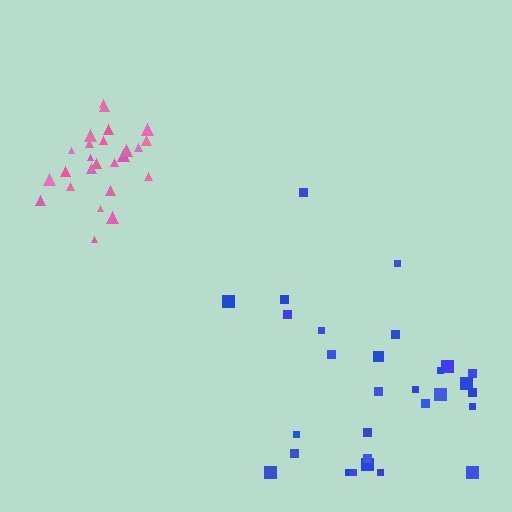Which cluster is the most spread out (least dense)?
Blue.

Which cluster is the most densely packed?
Pink.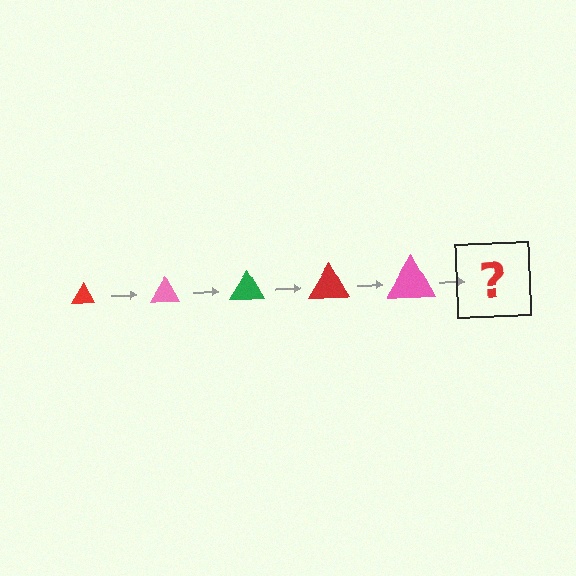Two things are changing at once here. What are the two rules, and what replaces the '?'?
The two rules are that the triangle grows larger each step and the color cycles through red, pink, and green. The '?' should be a green triangle, larger than the previous one.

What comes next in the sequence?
The next element should be a green triangle, larger than the previous one.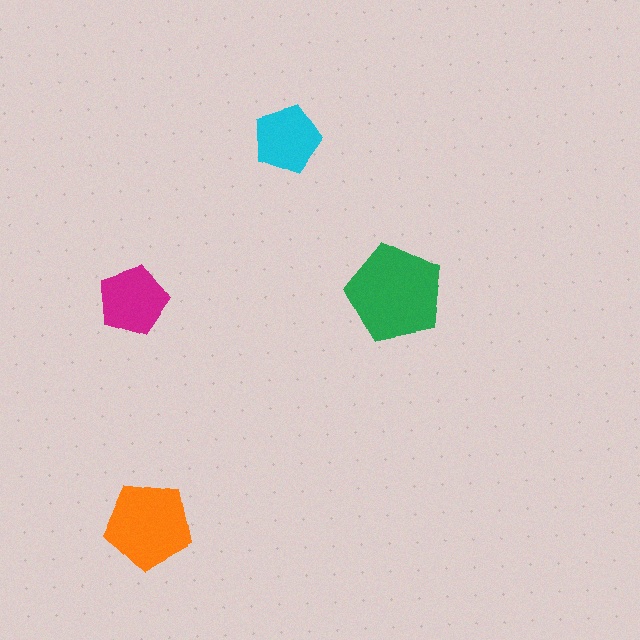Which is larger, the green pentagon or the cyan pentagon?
The green one.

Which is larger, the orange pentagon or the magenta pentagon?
The orange one.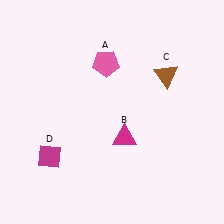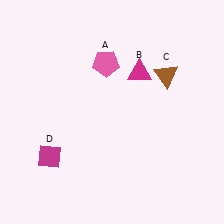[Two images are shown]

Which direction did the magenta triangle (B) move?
The magenta triangle (B) moved up.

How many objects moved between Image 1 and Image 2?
1 object moved between the two images.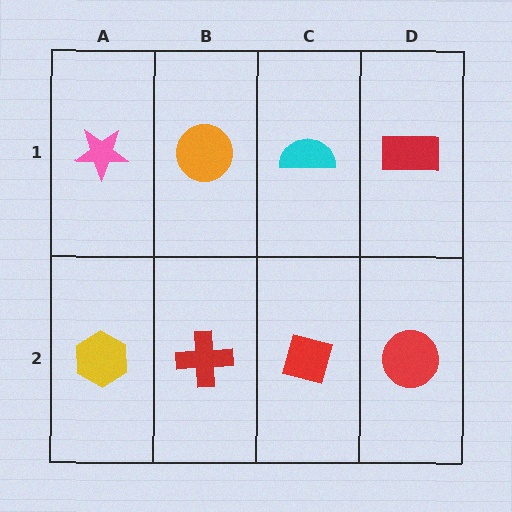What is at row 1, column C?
A cyan semicircle.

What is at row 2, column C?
A red square.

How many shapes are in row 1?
4 shapes.